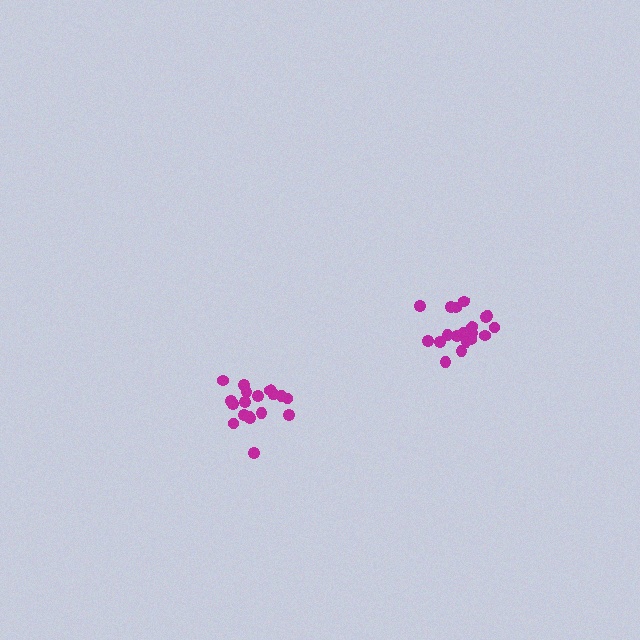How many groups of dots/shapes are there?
There are 2 groups.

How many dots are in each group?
Group 1: 18 dots, Group 2: 19 dots (37 total).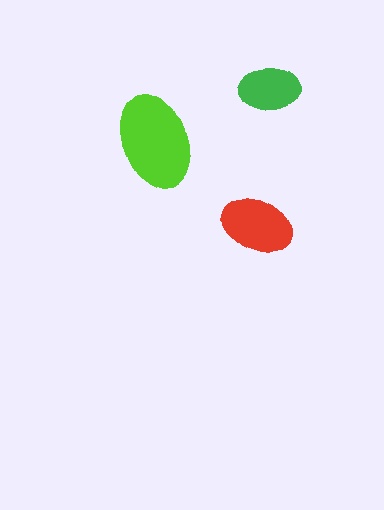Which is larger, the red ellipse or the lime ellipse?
The lime one.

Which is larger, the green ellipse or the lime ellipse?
The lime one.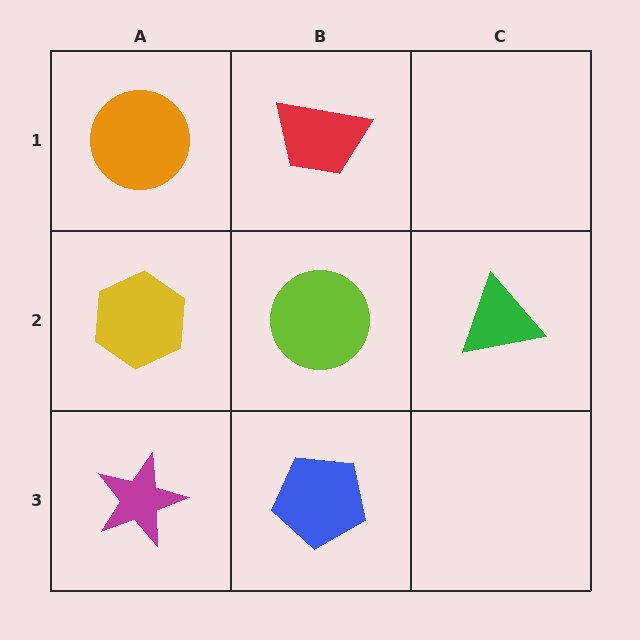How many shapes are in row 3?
2 shapes.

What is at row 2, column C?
A green triangle.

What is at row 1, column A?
An orange circle.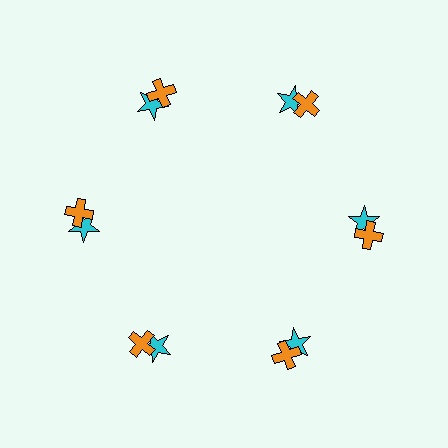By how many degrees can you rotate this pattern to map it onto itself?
The pattern maps onto itself every 60 degrees of rotation.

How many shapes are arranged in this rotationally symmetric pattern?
There are 12 shapes, arranged in 6 groups of 2.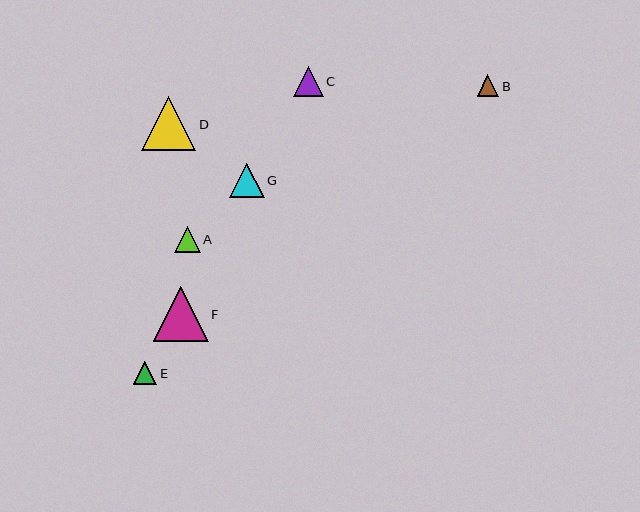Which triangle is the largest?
Triangle F is the largest with a size of approximately 55 pixels.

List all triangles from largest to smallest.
From largest to smallest: F, D, G, C, A, E, B.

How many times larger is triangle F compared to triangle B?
Triangle F is approximately 2.5 times the size of triangle B.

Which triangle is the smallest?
Triangle B is the smallest with a size of approximately 22 pixels.